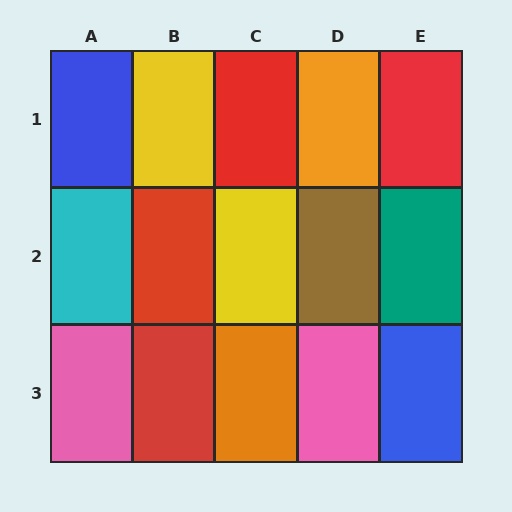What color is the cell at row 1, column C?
Red.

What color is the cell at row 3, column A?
Pink.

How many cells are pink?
2 cells are pink.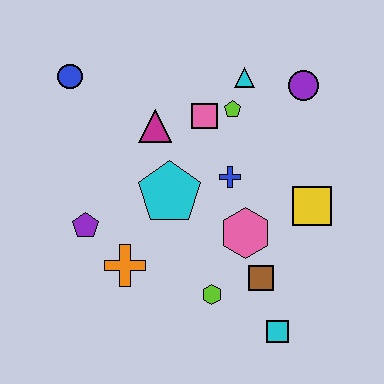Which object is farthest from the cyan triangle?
The cyan square is farthest from the cyan triangle.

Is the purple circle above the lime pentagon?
Yes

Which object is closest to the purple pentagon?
The orange cross is closest to the purple pentagon.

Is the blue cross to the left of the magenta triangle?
No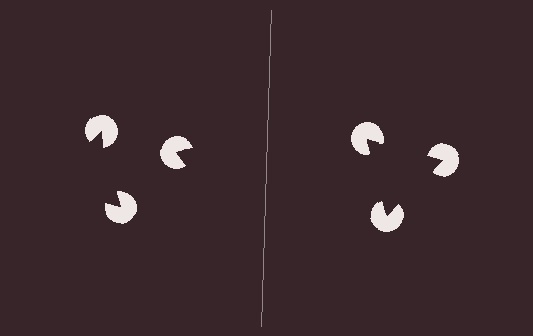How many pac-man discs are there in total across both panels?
6 — 3 on each side.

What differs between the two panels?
The pac-man discs are positioned identically on both sides; only the wedge orientations differ. On the right they align to a triangle; on the left they are misaligned.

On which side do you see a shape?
An illusory triangle appears on the right side. On the left side the wedge cuts are rotated, so no coherent shape forms.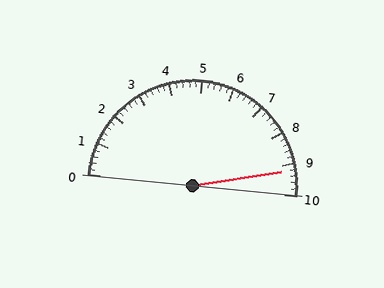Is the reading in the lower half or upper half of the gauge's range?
The reading is in the upper half of the range (0 to 10).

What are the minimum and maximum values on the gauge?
The gauge ranges from 0 to 10.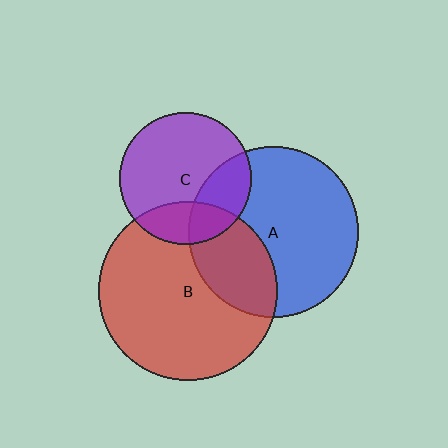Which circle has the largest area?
Circle B (red).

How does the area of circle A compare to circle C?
Approximately 1.7 times.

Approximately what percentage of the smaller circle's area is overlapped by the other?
Approximately 25%.